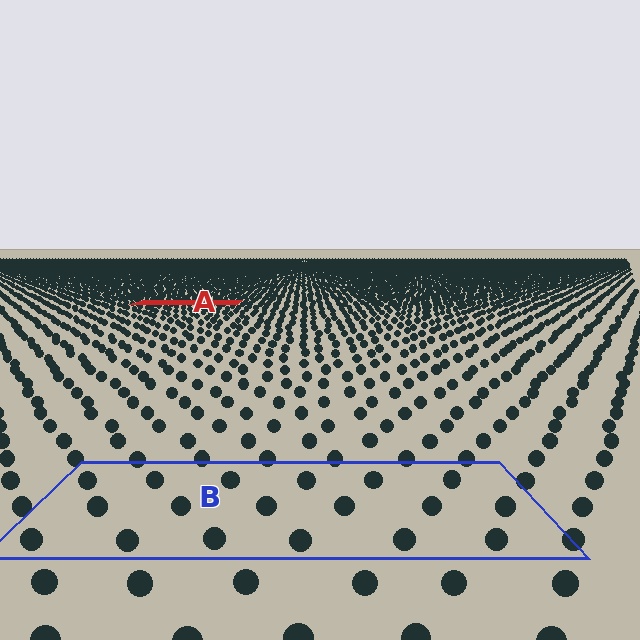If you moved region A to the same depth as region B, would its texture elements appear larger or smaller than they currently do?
They would appear larger. At a closer depth, the same texture elements are projected at a bigger on-screen size.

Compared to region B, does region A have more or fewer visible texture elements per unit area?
Region A has more texture elements per unit area — they are packed more densely because it is farther away.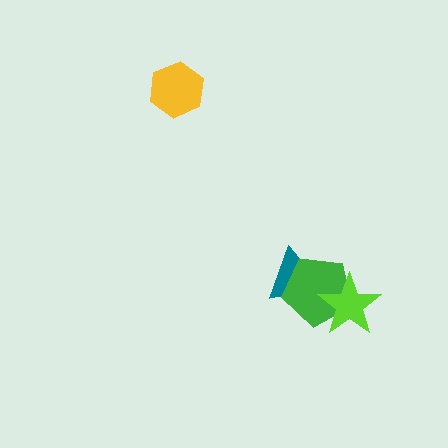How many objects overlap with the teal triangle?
1 object overlaps with the teal triangle.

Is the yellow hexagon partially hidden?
No, no other shape covers it.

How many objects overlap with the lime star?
1 object overlaps with the lime star.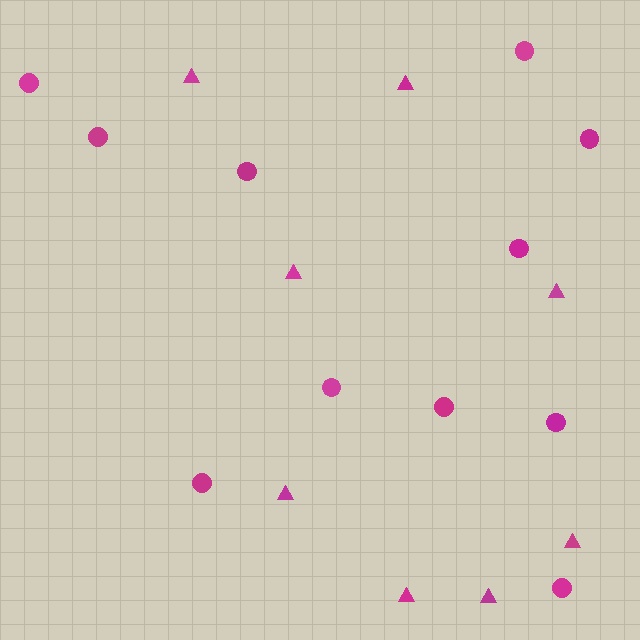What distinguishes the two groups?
There are 2 groups: one group of circles (11) and one group of triangles (8).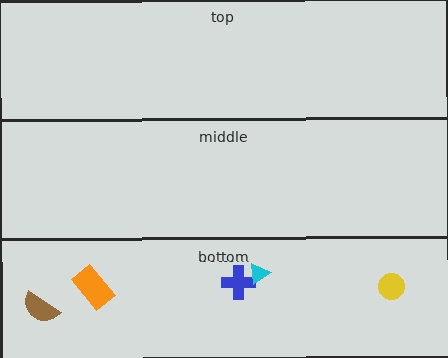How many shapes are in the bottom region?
5.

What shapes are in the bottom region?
The yellow circle, the blue cross, the brown semicircle, the cyan triangle, the orange rectangle.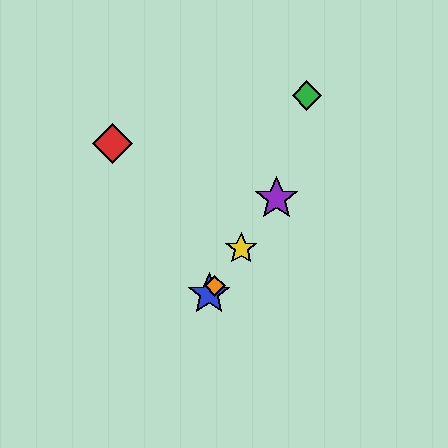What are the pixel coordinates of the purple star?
The purple star is at (276, 199).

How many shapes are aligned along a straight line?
4 shapes (the blue star, the yellow star, the purple star, the orange diamond) are aligned along a straight line.